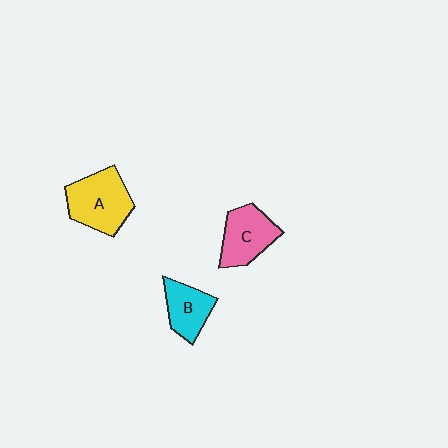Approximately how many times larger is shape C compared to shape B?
Approximately 1.3 times.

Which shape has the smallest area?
Shape B (cyan).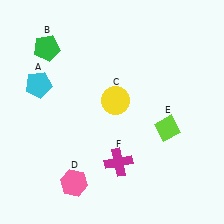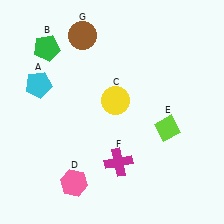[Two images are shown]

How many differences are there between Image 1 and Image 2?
There is 1 difference between the two images.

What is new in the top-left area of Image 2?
A brown circle (G) was added in the top-left area of Image 2.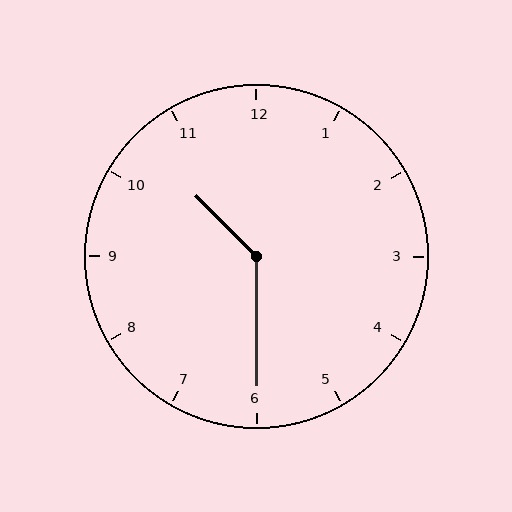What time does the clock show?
10:30.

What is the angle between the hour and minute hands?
Approximately 135 degrees.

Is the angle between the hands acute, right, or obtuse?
It is obtuse.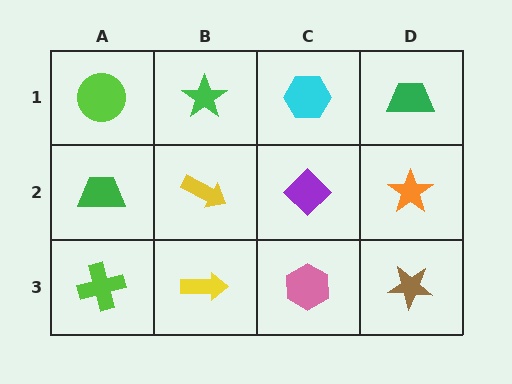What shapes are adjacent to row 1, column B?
A yellow arrow (row 2, column B), a lime circle (row 1, column A), a cyan hexagon (row 1, column C).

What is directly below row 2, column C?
A pink hexagon.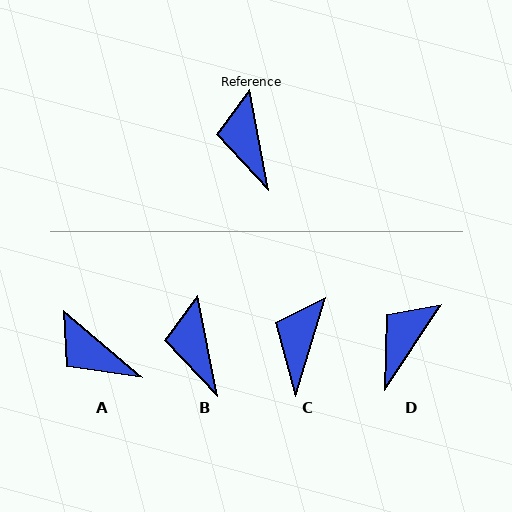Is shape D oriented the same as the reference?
No, it is off by about 44 degrees.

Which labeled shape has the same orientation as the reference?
B.